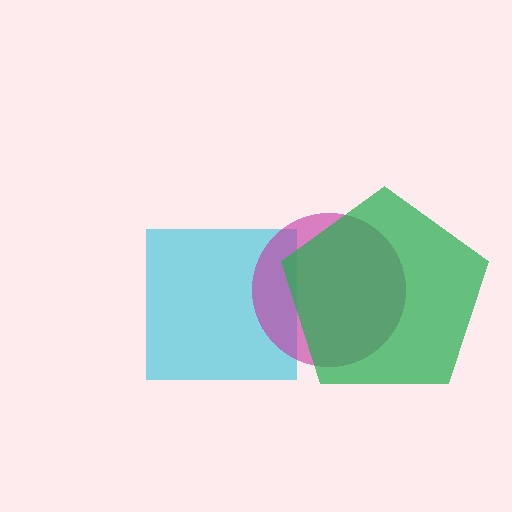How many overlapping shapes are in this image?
There are 3 overlapping shapes in the image.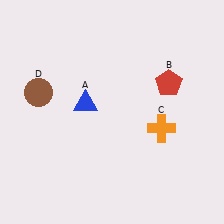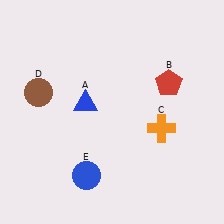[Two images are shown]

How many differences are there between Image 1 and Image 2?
There is 1 difference between the two images.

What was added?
A blue circle (E) was added in Image 2.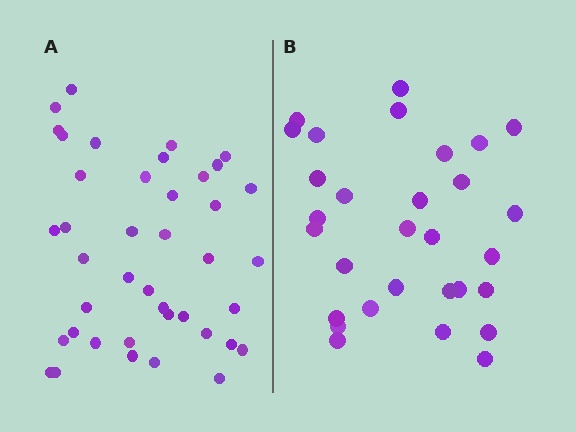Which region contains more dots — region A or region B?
Region A (the left region) has more dots.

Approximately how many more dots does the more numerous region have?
Region A has roughly 12 or so more dots than region B.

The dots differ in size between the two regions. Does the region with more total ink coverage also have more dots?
No. Region B has more total ink coverage because its dots are larger, but region A actually contains more individual dots. Total area can be misleading — the number of items is what matters here.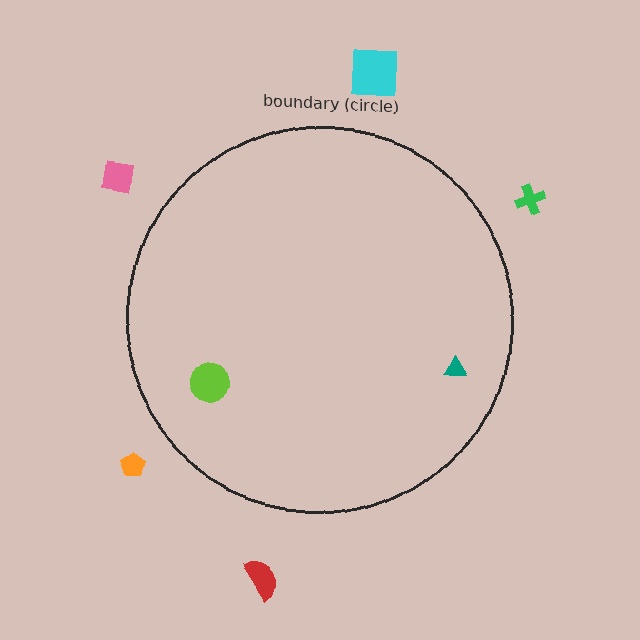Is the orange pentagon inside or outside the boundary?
Outside.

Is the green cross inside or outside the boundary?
Outside.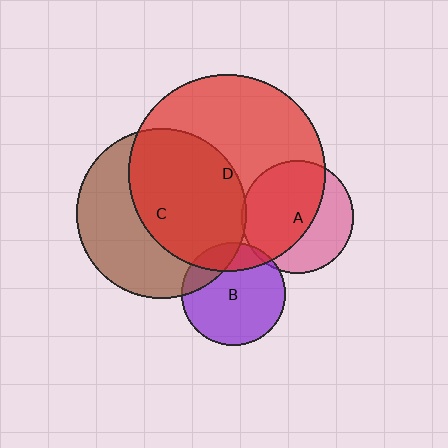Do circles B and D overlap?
Yes.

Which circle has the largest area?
Circle D (red).